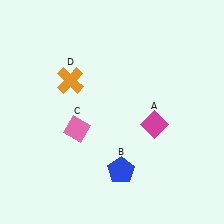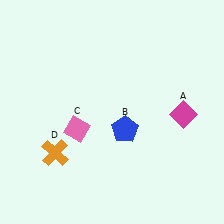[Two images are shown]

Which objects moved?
The objects that moved are: the magenta diamond (A), the blue pentagon (B), the orange cross (D).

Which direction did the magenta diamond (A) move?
The magenta diamond (A) moved right.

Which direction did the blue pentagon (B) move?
The blue pentagon (B) moved up.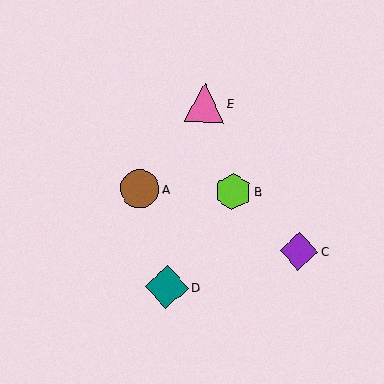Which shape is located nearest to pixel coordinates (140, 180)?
The brown circle (labeled A) at (140, 189) is nearest to that location.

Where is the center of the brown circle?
The center of the brown circle is at (140, 189).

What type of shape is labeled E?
Shape E is a pink triangle.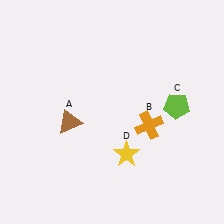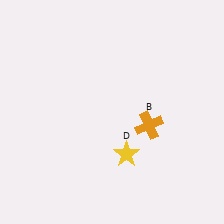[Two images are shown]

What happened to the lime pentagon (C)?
The lime pentagon (C) was removed in Image 2. It was in the top-right area of Image 1.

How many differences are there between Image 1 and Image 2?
There are 2 differences between the two images.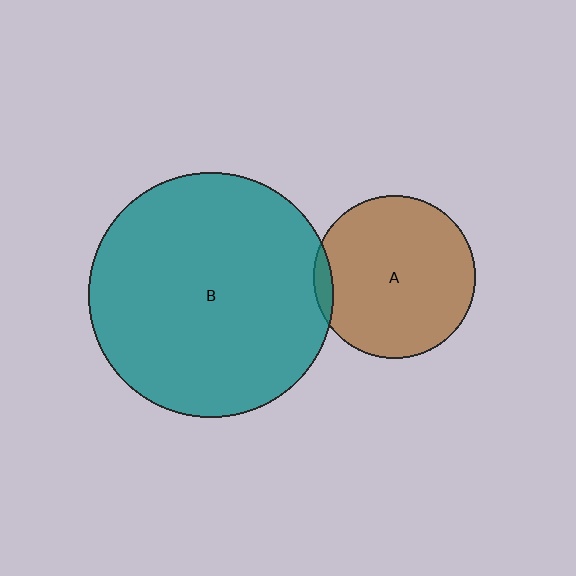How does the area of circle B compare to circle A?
Approximately 2.3 times.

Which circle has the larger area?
Circle B (teal).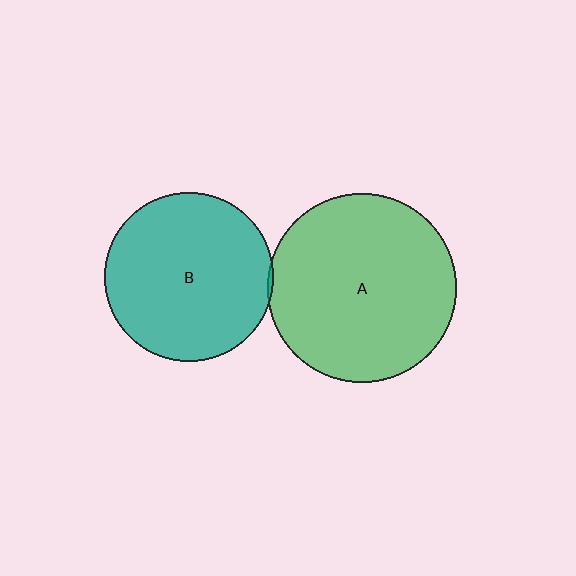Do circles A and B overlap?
Yes.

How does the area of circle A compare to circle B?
Approximately 1.2 times.